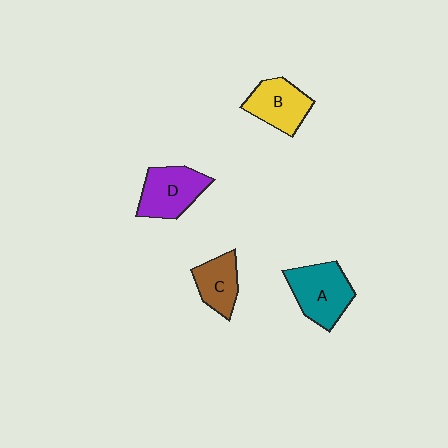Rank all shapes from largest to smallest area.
From largest to smallest: A (teal), D (purple), B (yellow), C (brown).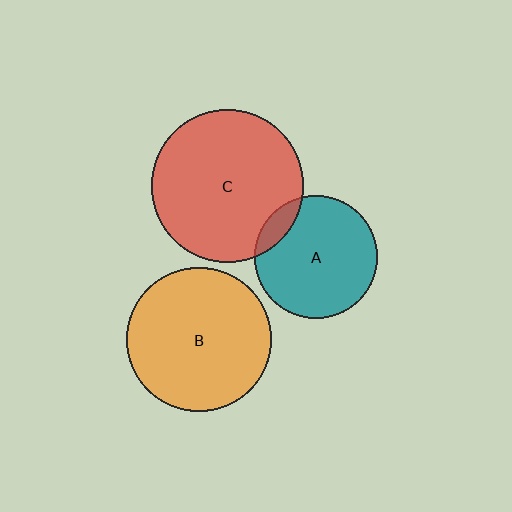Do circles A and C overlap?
Yes.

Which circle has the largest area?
Circle C (red).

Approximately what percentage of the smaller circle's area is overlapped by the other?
Approximately 10%.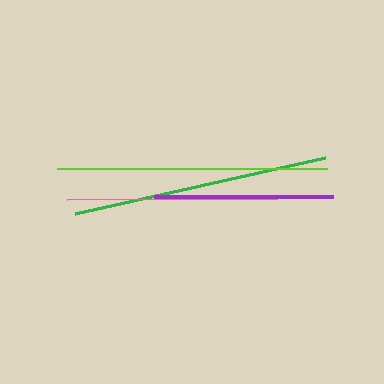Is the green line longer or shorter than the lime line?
The lime line is longer than the green line.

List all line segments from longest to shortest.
From longest to shortest: lime, green, pink, purple.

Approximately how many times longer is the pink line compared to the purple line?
The pink line is approximately 1.2 times the length of the purple line.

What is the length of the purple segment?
The purple segment is approximately 179 pixels long.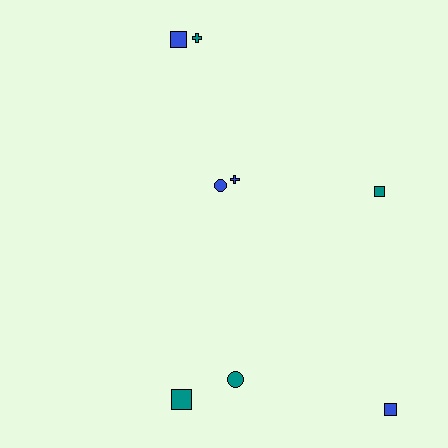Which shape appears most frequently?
Square, with 4 objects.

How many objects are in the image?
There are 8 objects.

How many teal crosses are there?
There is 1 teal cross.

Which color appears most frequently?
Blue, with 4 objects.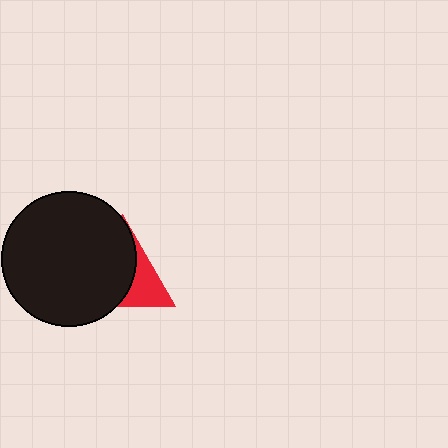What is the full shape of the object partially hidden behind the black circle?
The partially hidden object is a red triangle.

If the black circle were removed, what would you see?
You would see the complete red triangle.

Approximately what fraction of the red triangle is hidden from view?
Roughly 66% of the red triangle is hidden behind the black circle.